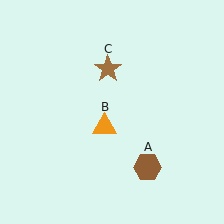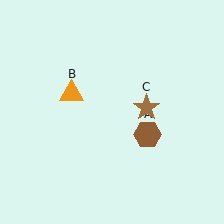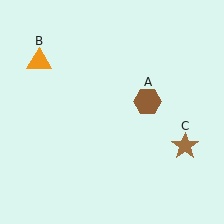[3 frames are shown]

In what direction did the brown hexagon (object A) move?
The brown hexagon (object A) moved up.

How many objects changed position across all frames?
3 objects changed position: brown hexagon (object A), orange triangle (object B), brown star (object C).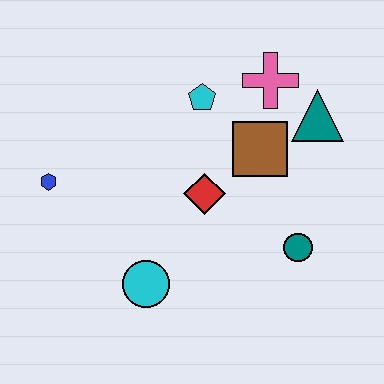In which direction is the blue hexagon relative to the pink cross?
The blue hexagon is to the left of the pink cross.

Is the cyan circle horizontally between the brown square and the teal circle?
No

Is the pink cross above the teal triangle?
Yes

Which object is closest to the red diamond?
The brown square is closest to the red diamond.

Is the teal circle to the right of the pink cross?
Yes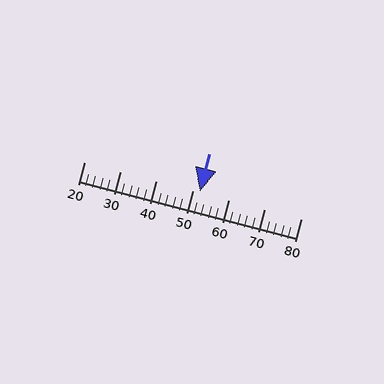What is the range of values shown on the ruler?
The ruler shows values from 20 to 80.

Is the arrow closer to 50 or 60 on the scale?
The arrow is closer to 50.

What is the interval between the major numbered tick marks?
The major tick marks are spaced 10 units apart.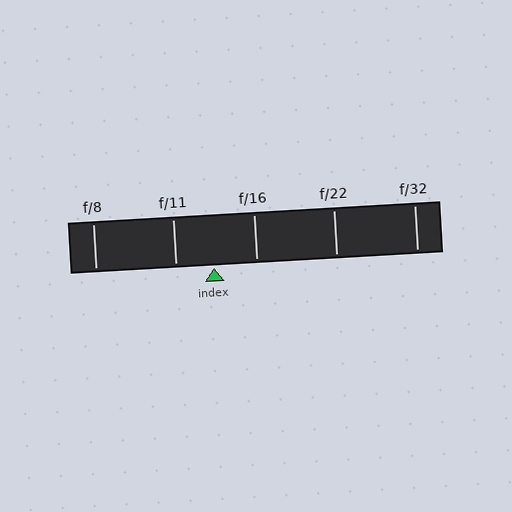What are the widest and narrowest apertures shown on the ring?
The widest aperture shown is f/8 and the narrowest is f/32.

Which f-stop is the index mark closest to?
The index mark is closest to f/11.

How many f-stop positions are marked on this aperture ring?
There are 5 f-stop positions marked.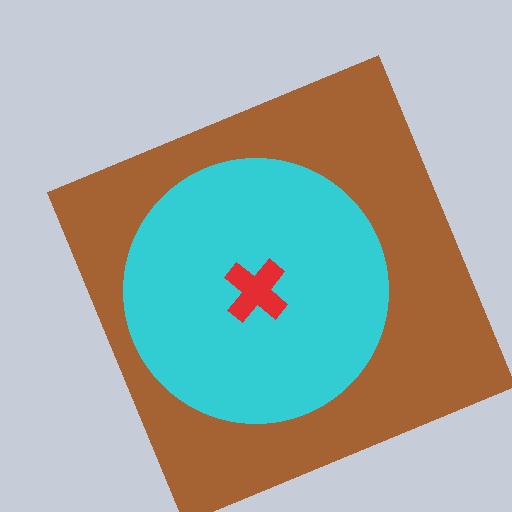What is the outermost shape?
The brown square.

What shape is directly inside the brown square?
The cyan circle.